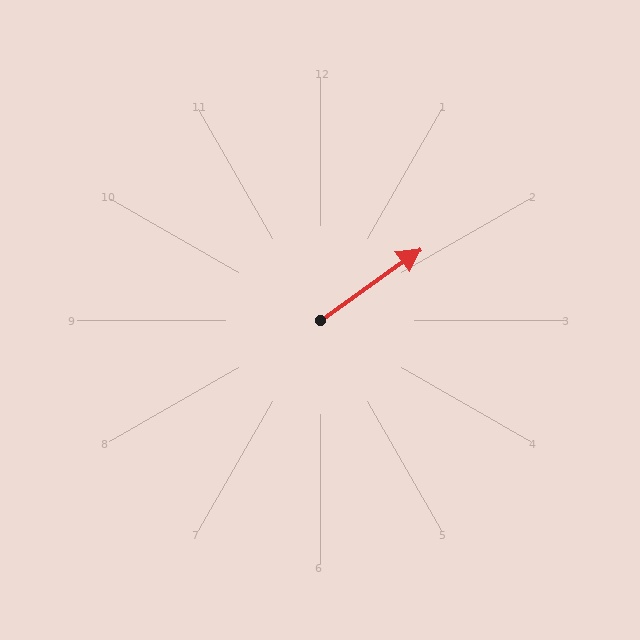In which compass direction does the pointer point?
Northeast.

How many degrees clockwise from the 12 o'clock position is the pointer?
Approximately 54 degrees.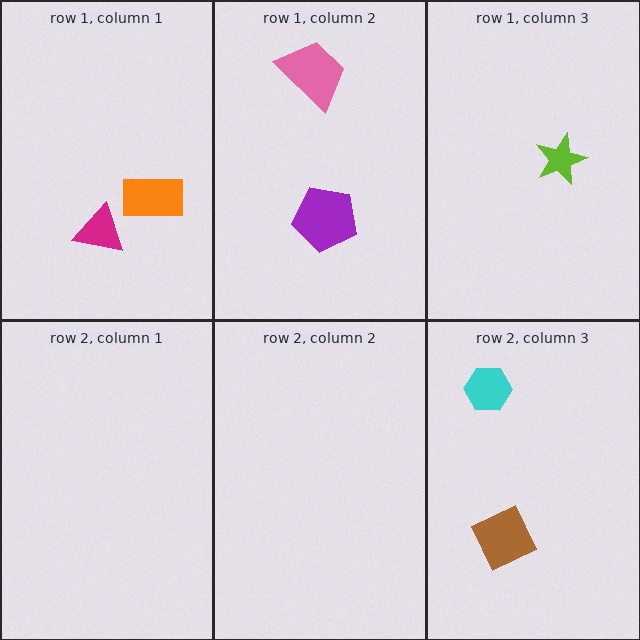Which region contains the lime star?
The row 1, column 3 region.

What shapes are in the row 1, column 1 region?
The orange rectangle, the magenta triangle.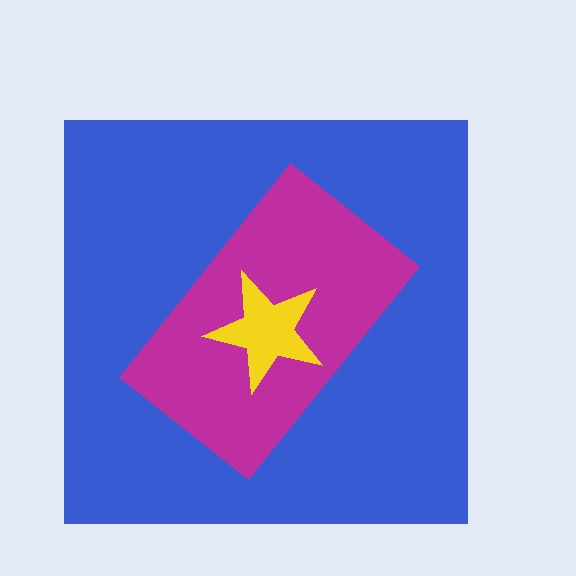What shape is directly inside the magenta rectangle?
The yellow star.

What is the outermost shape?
The blue square.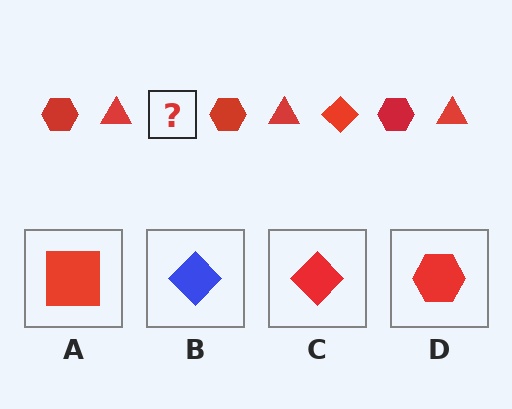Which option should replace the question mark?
Option C.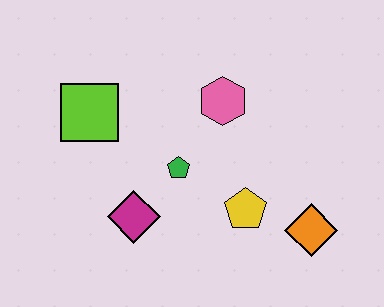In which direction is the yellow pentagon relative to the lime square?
The yellow pentagon is to the right of the lime square.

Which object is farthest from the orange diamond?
The lime square is farthest from the orange diamond.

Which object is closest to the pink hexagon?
The green pentagon is closest to the pink hexagon.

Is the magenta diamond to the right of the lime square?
Yes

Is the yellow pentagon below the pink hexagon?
Yes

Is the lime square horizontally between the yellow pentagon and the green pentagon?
No